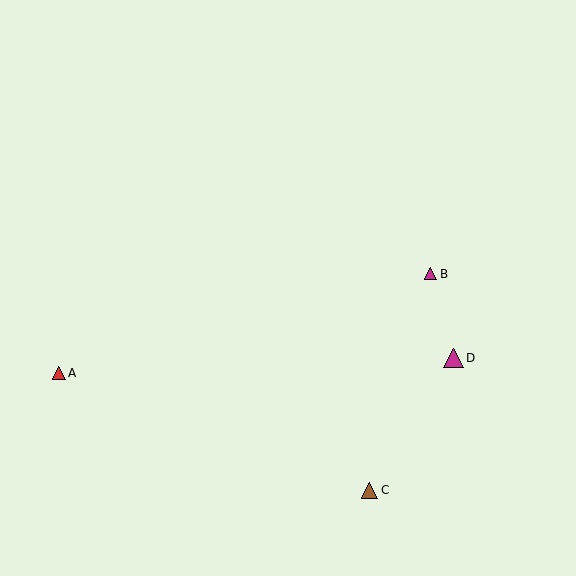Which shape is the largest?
The magenta triangle (labeled D) is the largest.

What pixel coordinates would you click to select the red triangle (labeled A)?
Click at (59, 373) to select the red triangle A.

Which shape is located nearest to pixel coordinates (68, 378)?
The red triangle (labeled A) at (59, 373) is nearest to that location.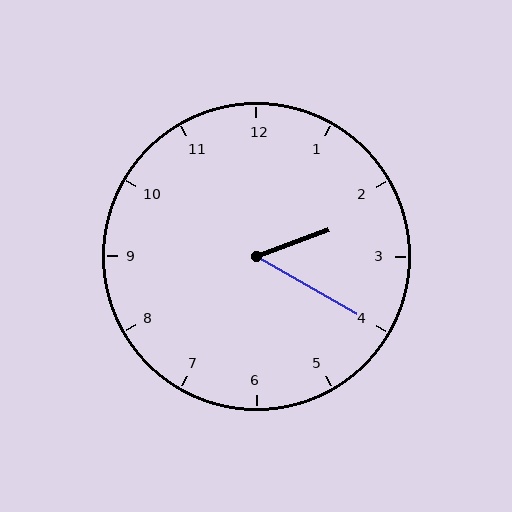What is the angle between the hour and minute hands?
Approximately 50 degrees.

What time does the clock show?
2:20.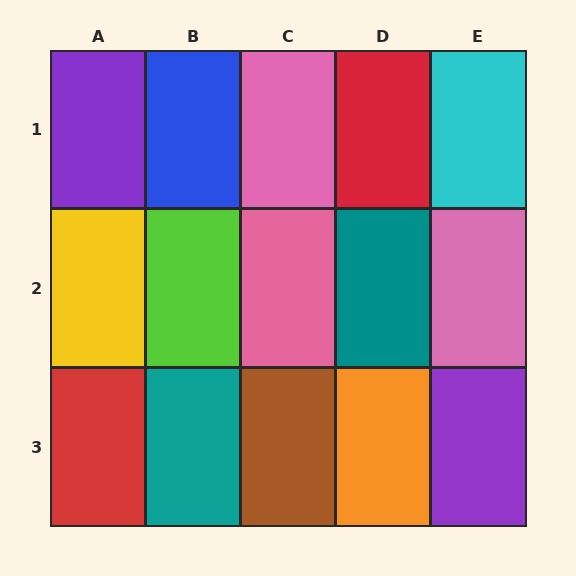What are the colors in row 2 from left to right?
Yellow, lime, pink, teal, pink.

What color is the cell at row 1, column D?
Red.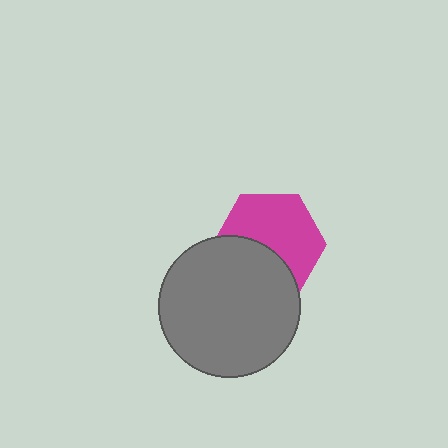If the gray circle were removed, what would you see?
You would see the complete magenta hexagon.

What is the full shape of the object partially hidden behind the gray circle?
The partially hidden object is a magenta hexagon.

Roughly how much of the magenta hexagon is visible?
About half of it is visible (roughly 61%).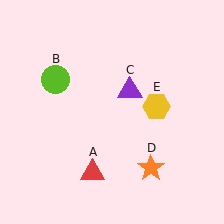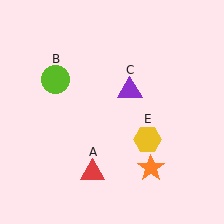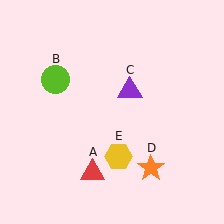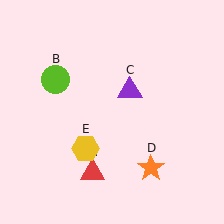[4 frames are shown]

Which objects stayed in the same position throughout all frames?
Red triangle (object A) and lime circle (object B) and purple triangle (object C) and orange star (object D) remained stationary.